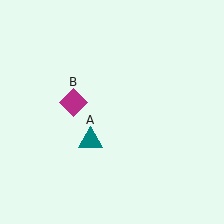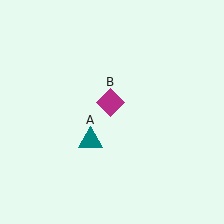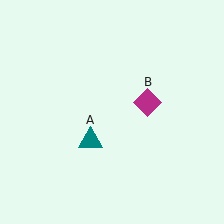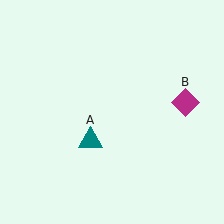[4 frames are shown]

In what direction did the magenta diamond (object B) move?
The magenta diamond (object B) moved right.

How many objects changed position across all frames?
1 object changed position: magenta diamond (object B).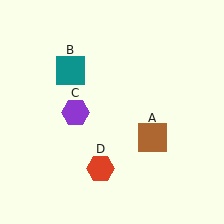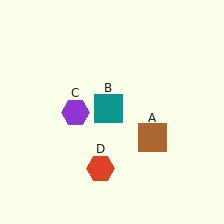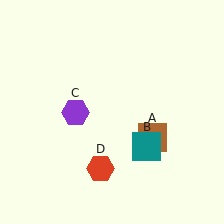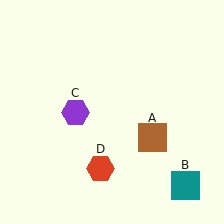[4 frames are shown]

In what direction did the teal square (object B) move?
The teal square (object B) moved down and to the right.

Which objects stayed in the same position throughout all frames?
Brown square (object A) and purple hexagon (object C) and red hexagon (object D) remained stationary.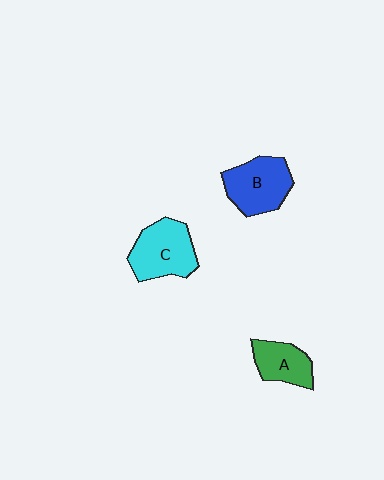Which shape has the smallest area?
Shape A (green).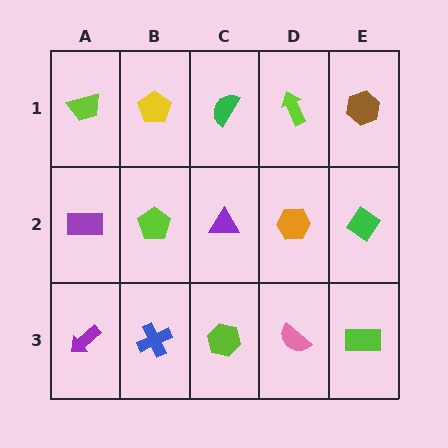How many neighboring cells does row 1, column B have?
3.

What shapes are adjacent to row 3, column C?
A purple triangle (row 2, column C), a blue cross (row 3, column B), a pink semicircle (row 3, column D).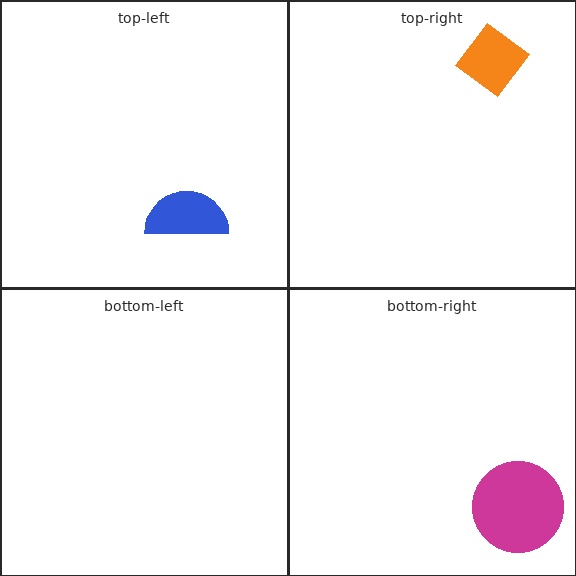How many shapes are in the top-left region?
1.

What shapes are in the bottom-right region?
The magenta circle.